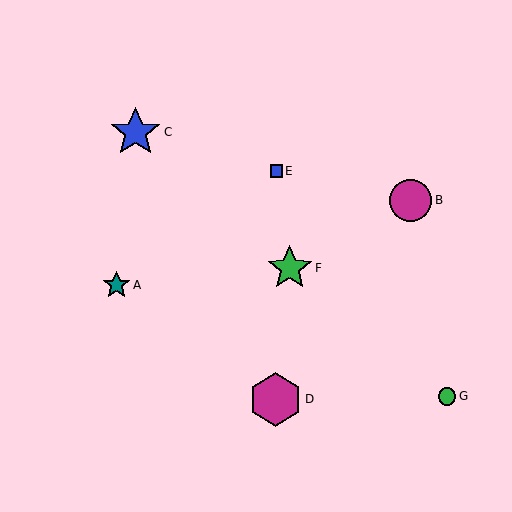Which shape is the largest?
The magenta hexagon (labeled D) is the largest.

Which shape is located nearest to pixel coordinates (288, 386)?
The magenta hexagon (labeled D) at (276, 399) is nearest to that location.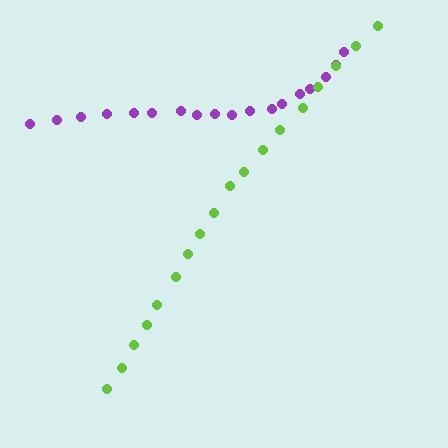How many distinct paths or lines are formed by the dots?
There are 2 distinct paths.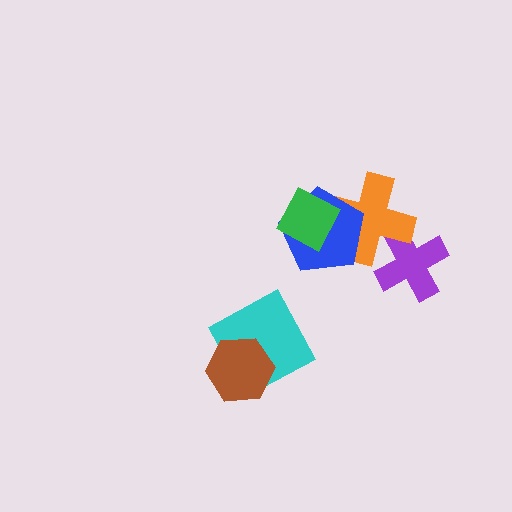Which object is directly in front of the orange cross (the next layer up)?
The blue pentagon is directly in front of the orange cross.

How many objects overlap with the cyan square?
1 object overlaps with the cyan square.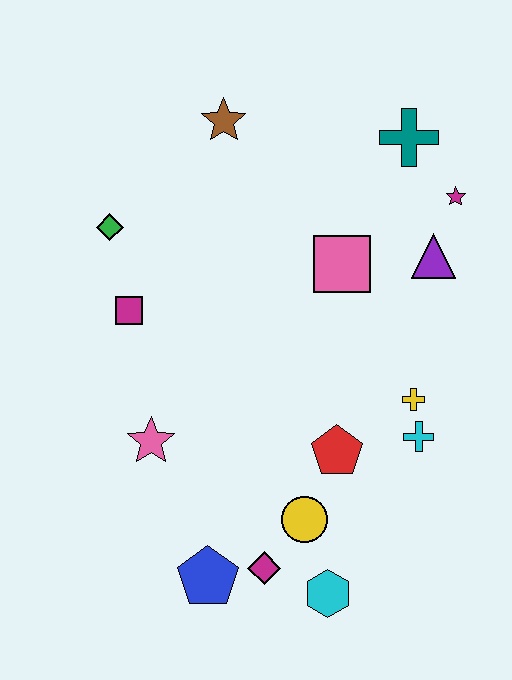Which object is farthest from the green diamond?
The cyan hexagon is farthest from the green diamond.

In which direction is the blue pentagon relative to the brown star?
The blue pentagon is below the brown star.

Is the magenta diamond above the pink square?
No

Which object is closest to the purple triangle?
The magenta star is closest to the purple triangle.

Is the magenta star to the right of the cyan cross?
Yes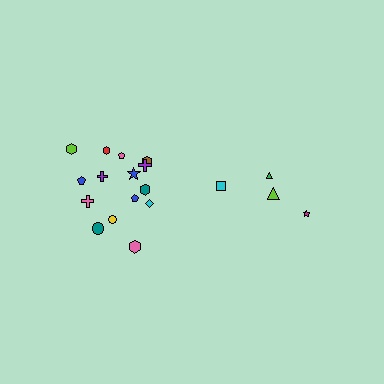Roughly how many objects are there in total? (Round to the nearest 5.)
Roughly 20 objects in total.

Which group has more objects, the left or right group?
The left group.